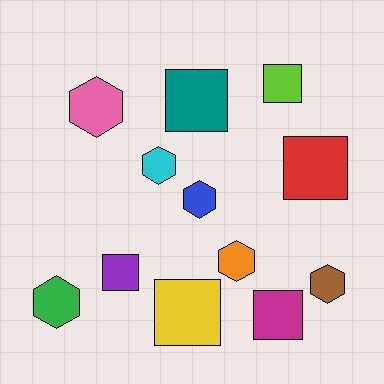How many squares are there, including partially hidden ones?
There are 6 squares.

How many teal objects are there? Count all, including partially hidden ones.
There is 1 teal object.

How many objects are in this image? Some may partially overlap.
There are 12 objects.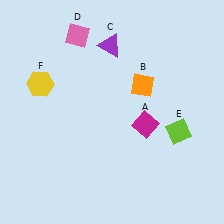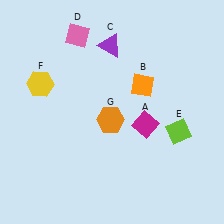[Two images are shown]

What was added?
An orange hexagon (G) was added in Image 2.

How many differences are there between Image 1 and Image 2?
There is 1 difference between the two images.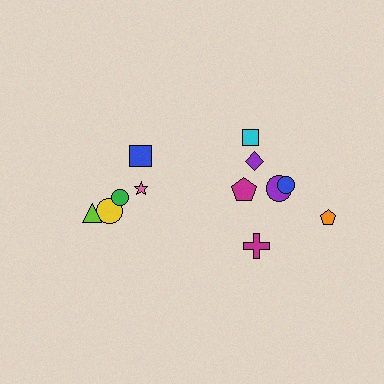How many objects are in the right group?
There are 7 objects.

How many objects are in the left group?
There are 5 objects.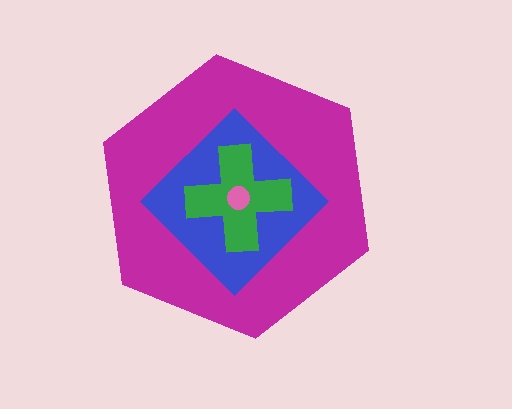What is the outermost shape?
The magenta hexagon.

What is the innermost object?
The pink circle.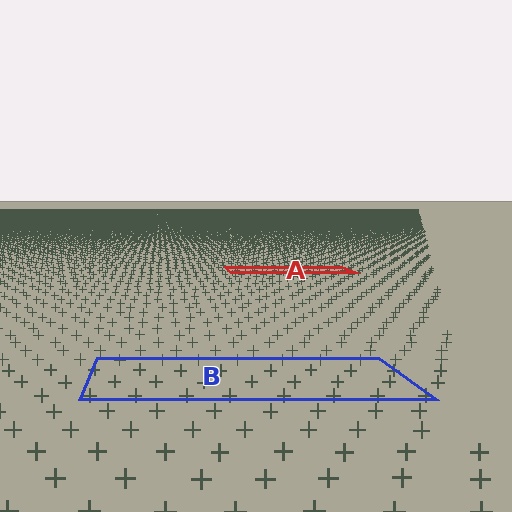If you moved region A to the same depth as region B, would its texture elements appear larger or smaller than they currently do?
They would appear larger. At a closer depth, the same texture elements are projected at a bigger on-screen size.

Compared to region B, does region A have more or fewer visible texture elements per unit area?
Region A has more texture elements per unit area — they are packed more densely because it is farther away.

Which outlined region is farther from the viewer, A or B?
Region A is farther from the viewer — the texture elements inside it appear smaller and more densely packed.